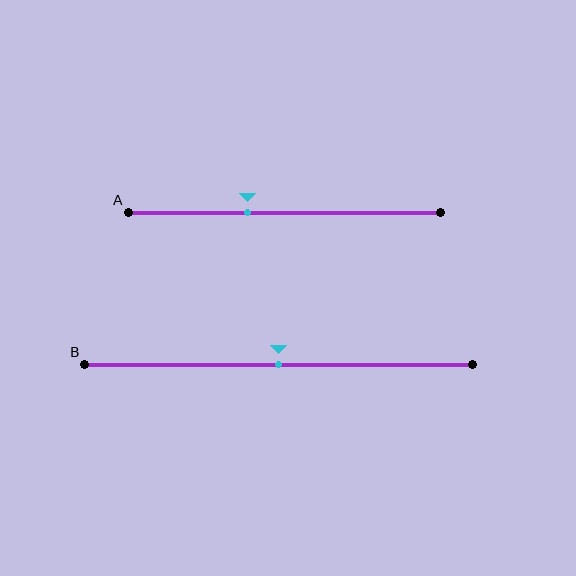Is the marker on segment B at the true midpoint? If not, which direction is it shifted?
Yes, the marker on segment B is at the true midpoint.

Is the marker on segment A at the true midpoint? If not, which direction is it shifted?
No, the marker on segment A is shifted to the left by about 12% of the segment length.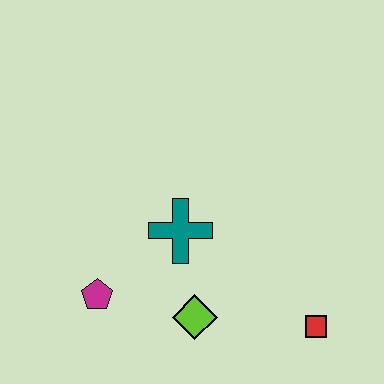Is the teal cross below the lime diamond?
No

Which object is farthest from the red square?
The magenta pentagon is farthest from the red square.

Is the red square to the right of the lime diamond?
Yes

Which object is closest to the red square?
The lime diamond is closest to the red square.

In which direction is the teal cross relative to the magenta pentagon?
The teal cross is to the right of the magenta pentagon.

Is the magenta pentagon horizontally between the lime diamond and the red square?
No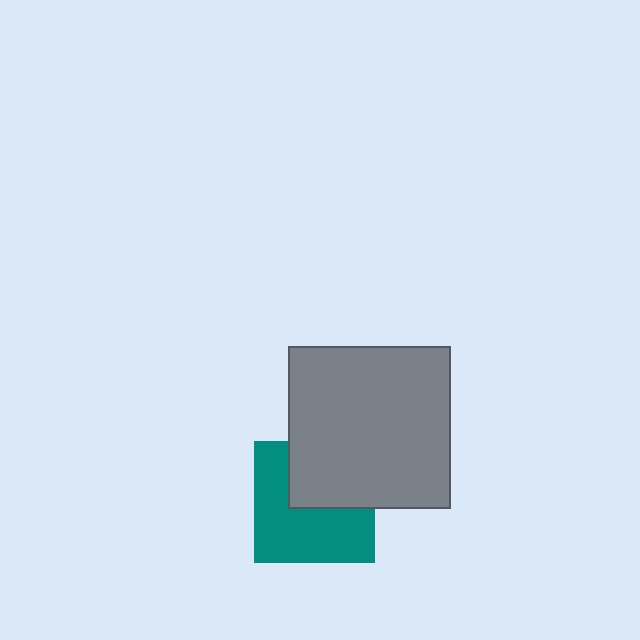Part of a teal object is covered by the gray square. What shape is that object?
It is a square.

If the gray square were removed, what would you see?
You would see the complete teal square.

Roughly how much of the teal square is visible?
About half of it is visible (roughly 60%).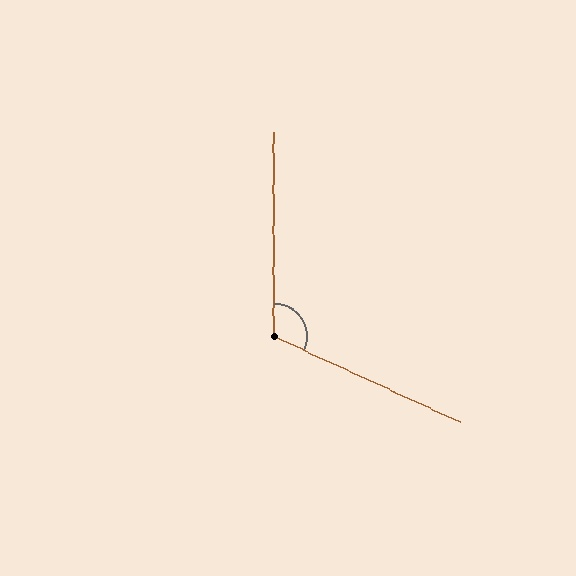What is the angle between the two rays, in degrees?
Approximately 115 degrees.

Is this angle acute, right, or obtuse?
It is obtuse.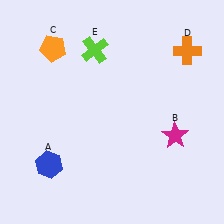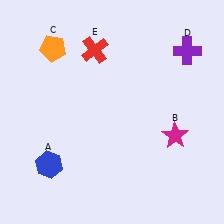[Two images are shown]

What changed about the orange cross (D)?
In Image 1, D is orange. In Image 2, it changed to purple.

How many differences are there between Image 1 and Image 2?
There are 2 differences between the two images.